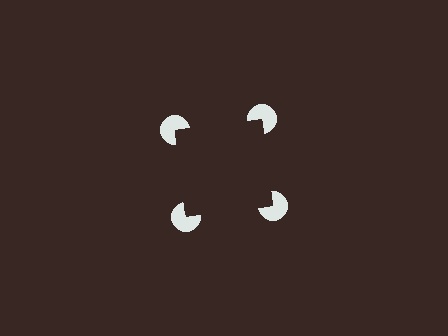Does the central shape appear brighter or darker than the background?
It typically appears slightly darker than the background, even though no actual brightness change is drawn.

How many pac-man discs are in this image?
There are 4 — one at each vertex of the illusory square.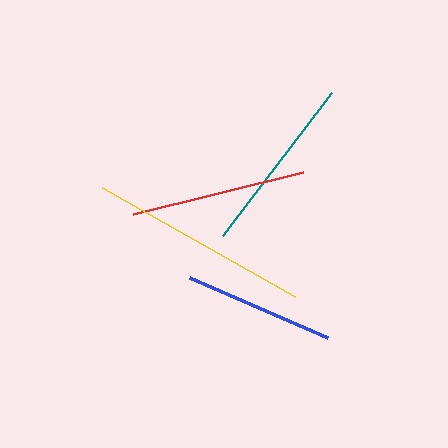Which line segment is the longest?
The yellow line is the longest at approximately 222 pixels.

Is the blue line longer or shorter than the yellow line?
The yellow line is longer than the blue line.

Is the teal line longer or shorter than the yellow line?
The yellow line is longer than the teal line.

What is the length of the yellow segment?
The yellow segment is approximately 222 pixels long.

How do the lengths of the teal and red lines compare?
The teal and red lines are approximately the same length.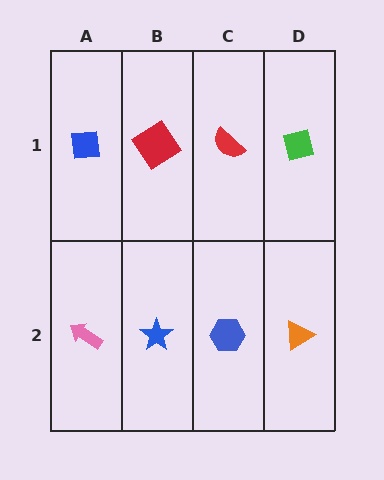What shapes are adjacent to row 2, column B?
A red diamond (row 1, column B), a pink arrow (row 2, column A), a blue hexagon (row 2, column C).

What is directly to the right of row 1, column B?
A red semicircle.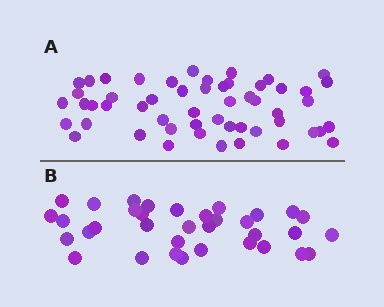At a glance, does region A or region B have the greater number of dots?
Region A (the top region) has more dots.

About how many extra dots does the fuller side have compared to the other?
Region A has approximately 20 more dots than region B.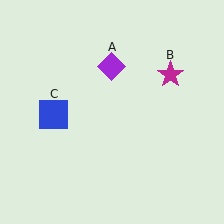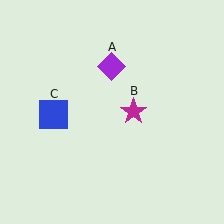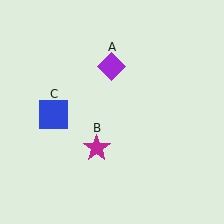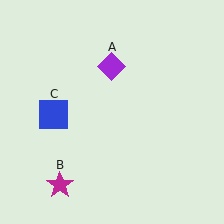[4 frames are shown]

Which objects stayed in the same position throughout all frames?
Purple diamond (object A) and blue square (object C) remained stationary.